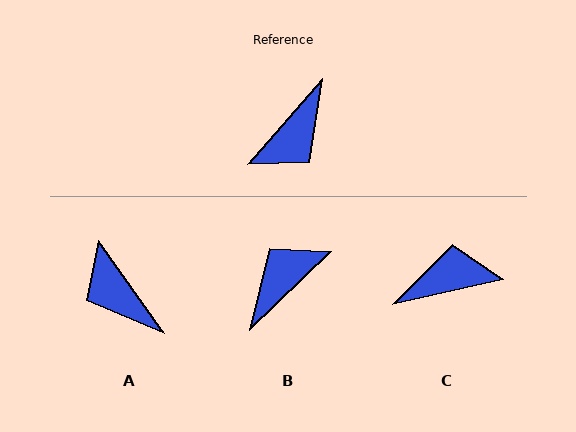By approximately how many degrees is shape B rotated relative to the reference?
Approximately 175 degrees counter-clockwise.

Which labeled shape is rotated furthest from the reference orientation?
B, about 175 degrees away.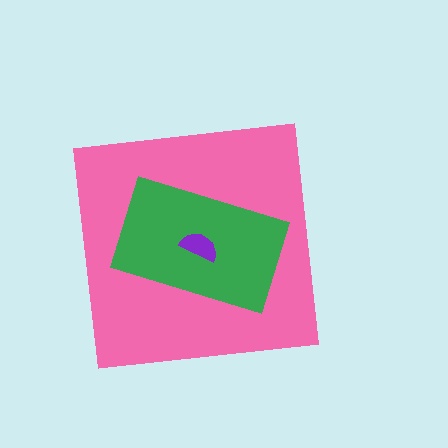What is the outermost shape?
The pink square.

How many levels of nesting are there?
3.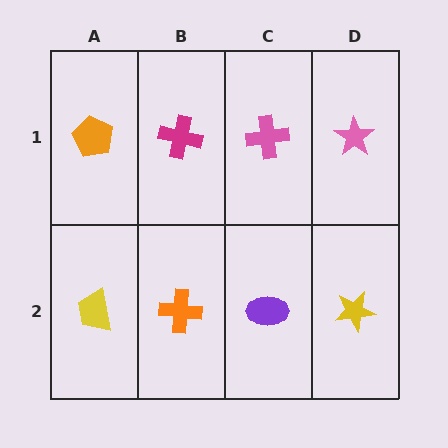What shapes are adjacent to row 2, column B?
A magenta cross (row 1, column B), a yellow trapezoid (row 2, column A), a purple ellipse (row 2, column C).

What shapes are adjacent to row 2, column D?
A pink star (row 1, column D), a purple ellipse (row 2, column C).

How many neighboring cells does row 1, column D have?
2.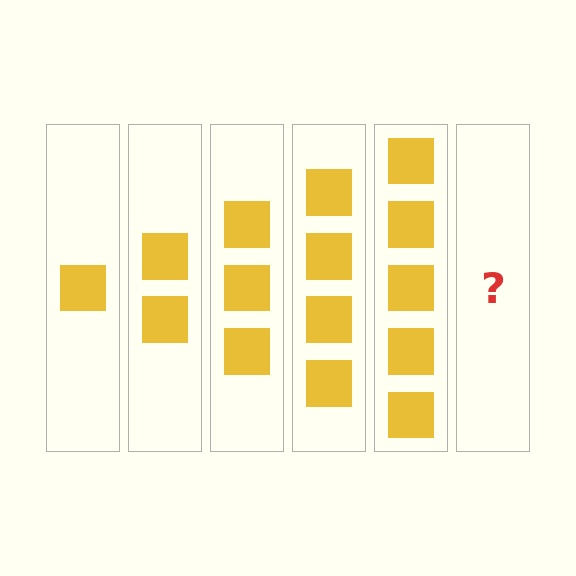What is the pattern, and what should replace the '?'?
The pattern is that each step adds one more square. The '?' should be 6 squares.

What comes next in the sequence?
The next element should be 6 squares.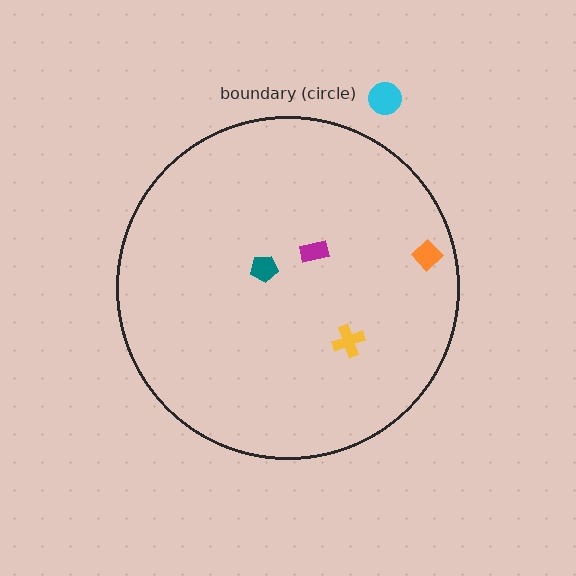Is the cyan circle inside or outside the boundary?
Outside.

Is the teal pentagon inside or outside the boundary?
Inside.